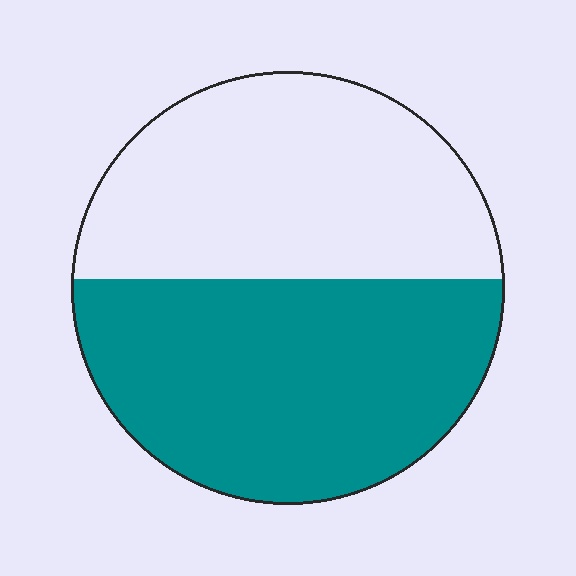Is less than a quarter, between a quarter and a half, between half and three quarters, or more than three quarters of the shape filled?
Between half and three quarters.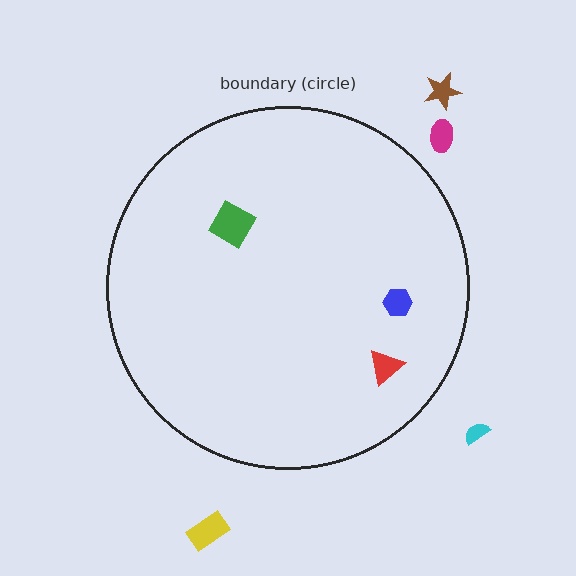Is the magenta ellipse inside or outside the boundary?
Outside.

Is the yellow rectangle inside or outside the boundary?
Outside.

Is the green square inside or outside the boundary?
Inside.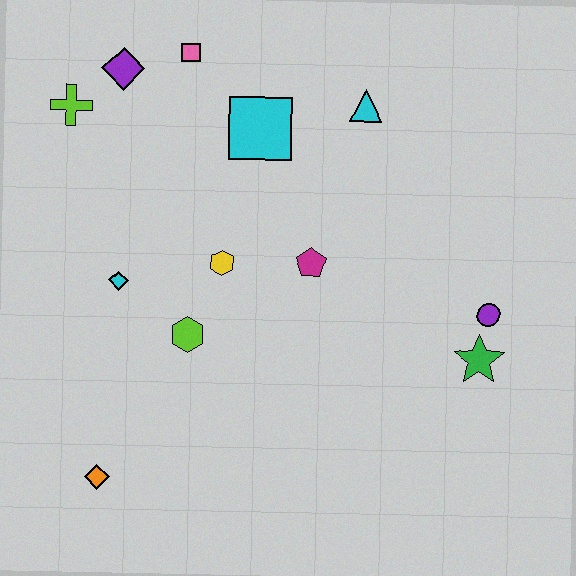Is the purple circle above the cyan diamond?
No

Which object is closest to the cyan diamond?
The lime hexagon is closest to the cyan diamond.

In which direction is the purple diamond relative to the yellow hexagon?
The purple diamond is above the yellow hexagon.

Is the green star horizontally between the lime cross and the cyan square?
No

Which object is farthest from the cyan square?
The orange diamond is farthest from the cyan square.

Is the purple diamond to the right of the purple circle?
No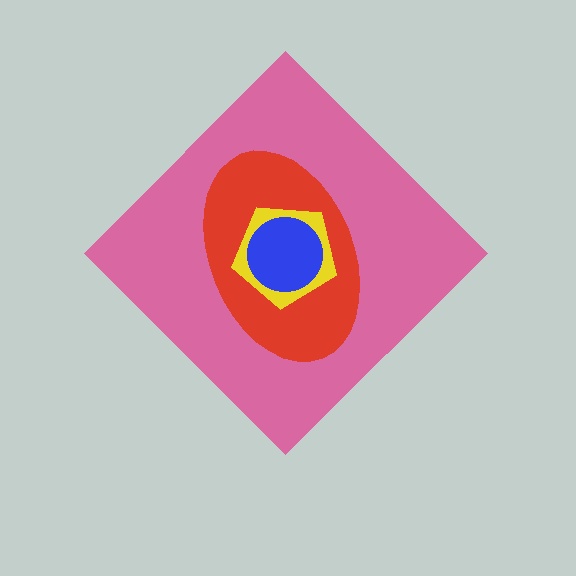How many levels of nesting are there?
4.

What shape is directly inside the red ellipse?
The yellow pentagon.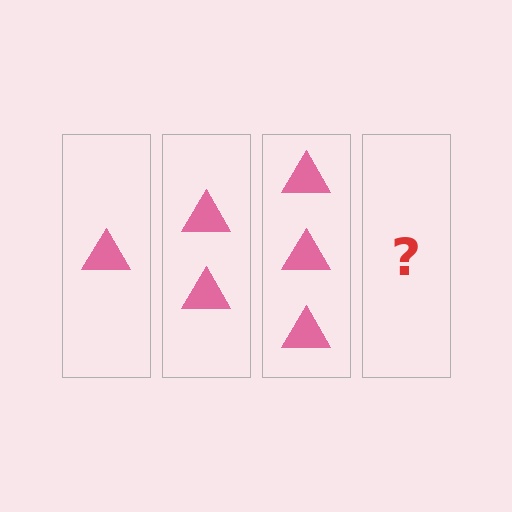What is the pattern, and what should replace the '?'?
The pattern is that each step adds one more triangle. The '?' should be 4 triangles.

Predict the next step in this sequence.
The next step is 4 triangles.